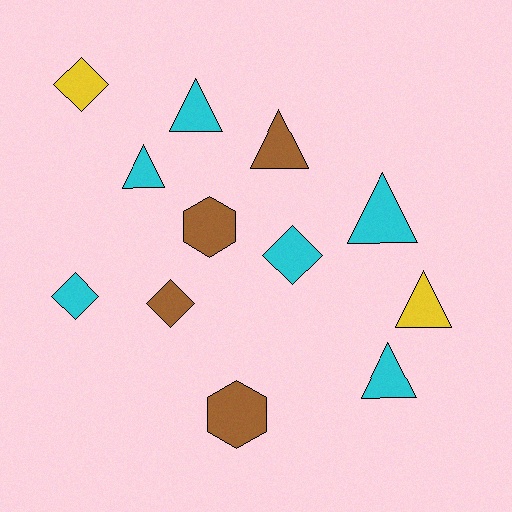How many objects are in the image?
There are 12 objects.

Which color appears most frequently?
Cyan, with 6 objects.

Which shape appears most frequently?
Triangle, with 6 objects.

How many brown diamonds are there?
There is 1 brown diamond.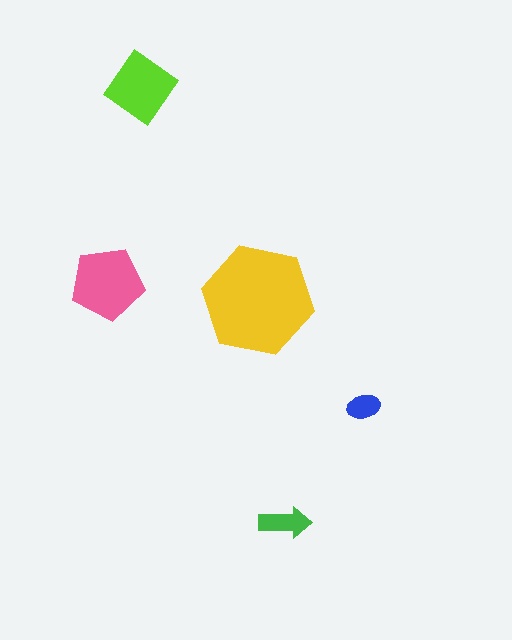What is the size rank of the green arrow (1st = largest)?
4th.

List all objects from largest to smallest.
The yellow hexagon, the pink pentagon, the lime diamond, the green arrow, the blue ellipse.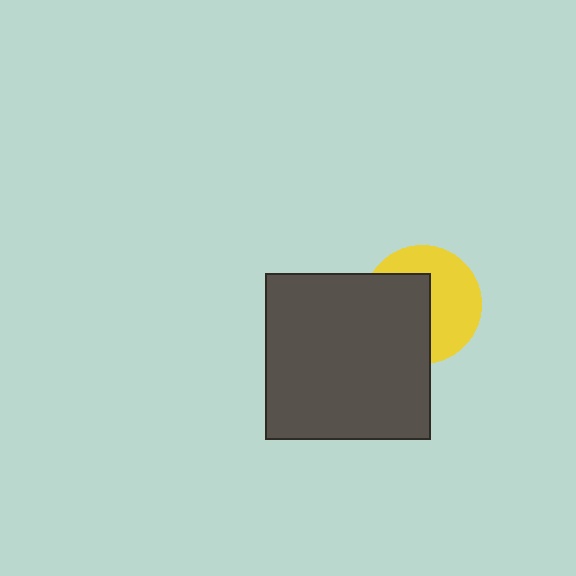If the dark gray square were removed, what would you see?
You would see the complete yellow circle.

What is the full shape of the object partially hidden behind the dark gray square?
The partially hidden object is a yellow circle.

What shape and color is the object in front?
The object in front is a dark gray square.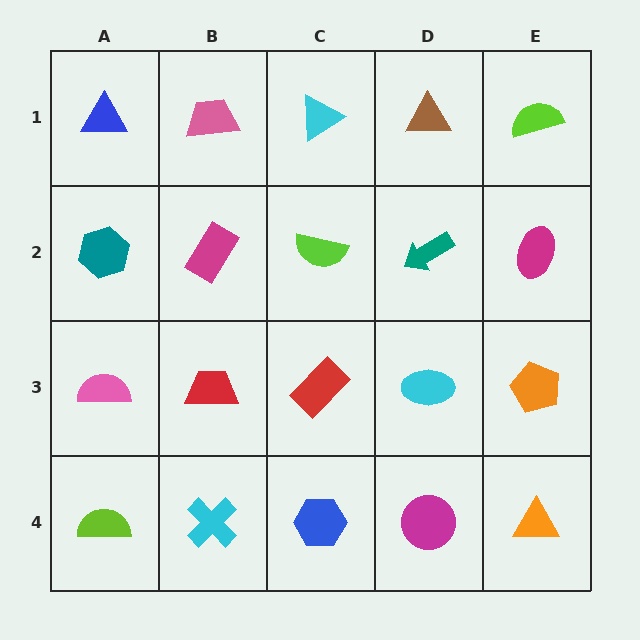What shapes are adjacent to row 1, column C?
A lime semicircle (row 2, column C), a pink trapezoid (row 1, column B), a brown triangle (row 1, column D).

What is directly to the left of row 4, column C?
A cyan cross.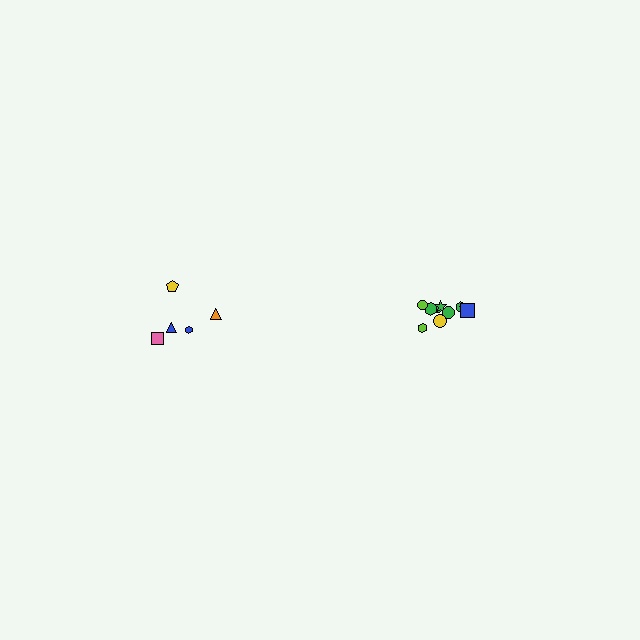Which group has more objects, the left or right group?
The right group.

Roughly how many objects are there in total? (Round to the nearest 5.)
Roughly 15 objects in total.